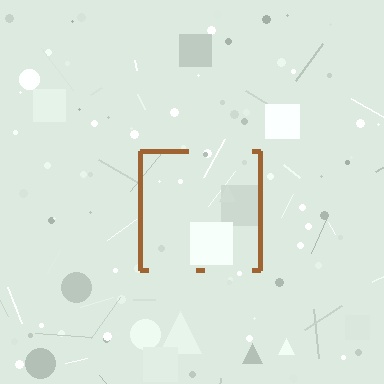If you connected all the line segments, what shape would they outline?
They would outline a square.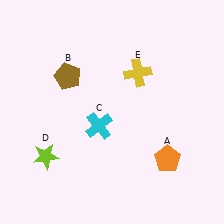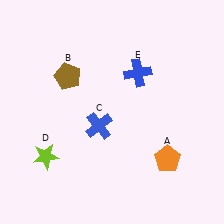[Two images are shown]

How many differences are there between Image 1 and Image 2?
There are 2 differences between the two images.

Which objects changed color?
C changed from cyan to blue. E changed from yellow to blue.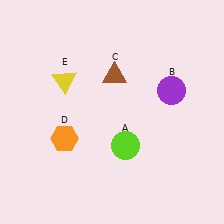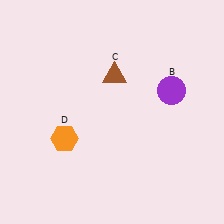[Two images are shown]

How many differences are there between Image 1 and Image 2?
There are 2 differences between the two images.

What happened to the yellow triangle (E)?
The yellow triangle (E) was removed in Image 2. It was in the top-left area of Image 1.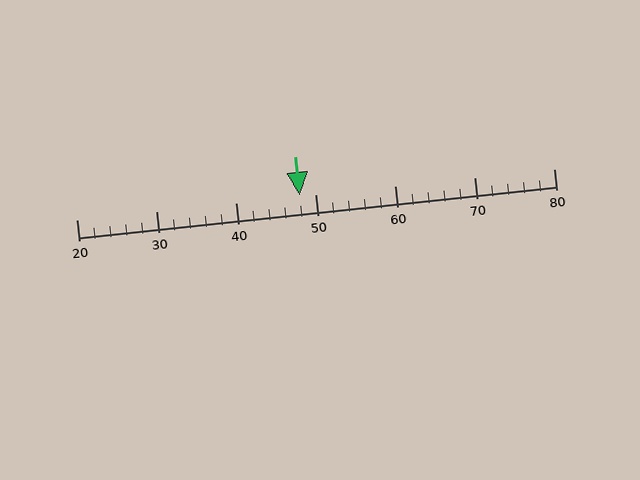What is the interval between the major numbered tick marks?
The major tick marks are spaced 10 units apart.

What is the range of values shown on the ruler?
The ruler shows values from 20 to 80.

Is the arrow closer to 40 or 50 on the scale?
The arrow is closer to 50.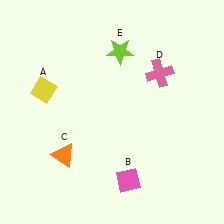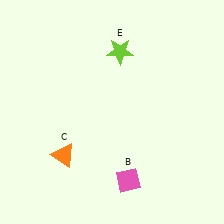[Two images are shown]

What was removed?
The pink cross (D), the yellow diamond (A) were removed in Image 2.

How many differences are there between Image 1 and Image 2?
There are 2 differences between the two images.